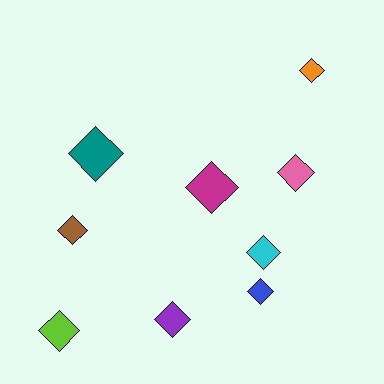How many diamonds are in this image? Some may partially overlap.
There are 9 diamonds.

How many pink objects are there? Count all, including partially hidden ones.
There is 1 pink object.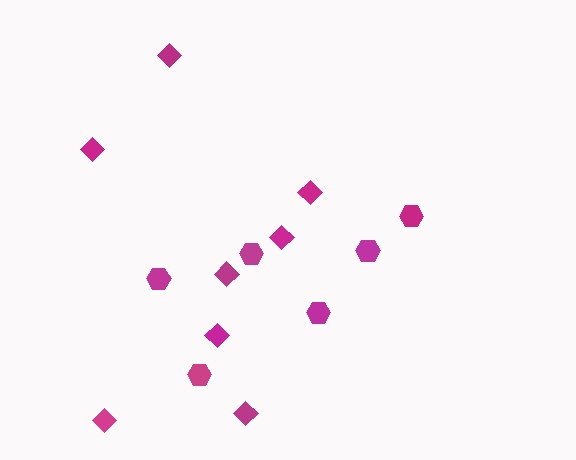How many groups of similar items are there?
There are 2 groups: one group of hexagons (6) and one group of diamonds (8).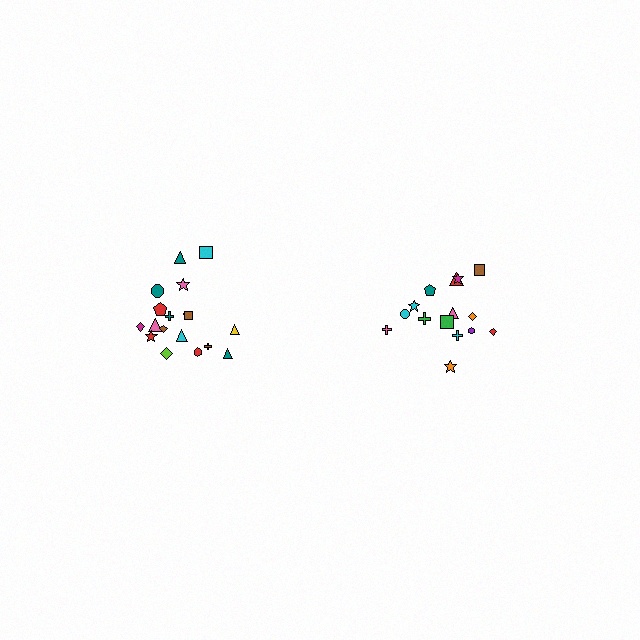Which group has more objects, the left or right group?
The left group.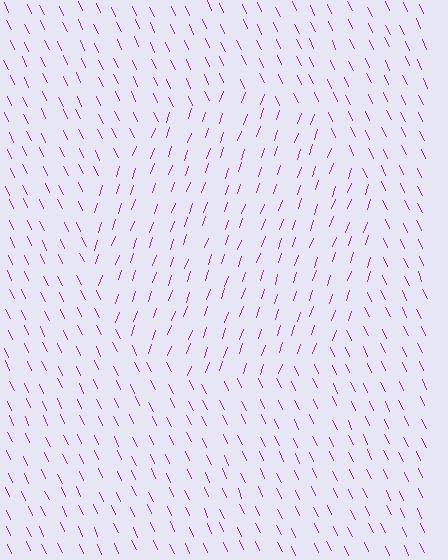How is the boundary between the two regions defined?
The boundary is defined purely by a change in line orientation (approximately 45 degrees difference). All lines are the same color and thickness.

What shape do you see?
I see a circle.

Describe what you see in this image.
The image is filled with small purple line segments. A circle region in the image has lines oriented differently from the surrounding lines, creating a visible texture boundary.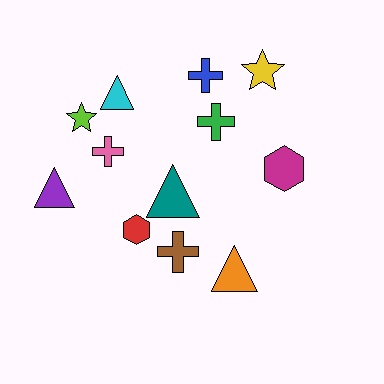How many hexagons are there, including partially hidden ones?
There are 2 hexagons.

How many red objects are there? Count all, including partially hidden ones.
There is 1 red object.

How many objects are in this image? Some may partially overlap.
There are 12 objects.